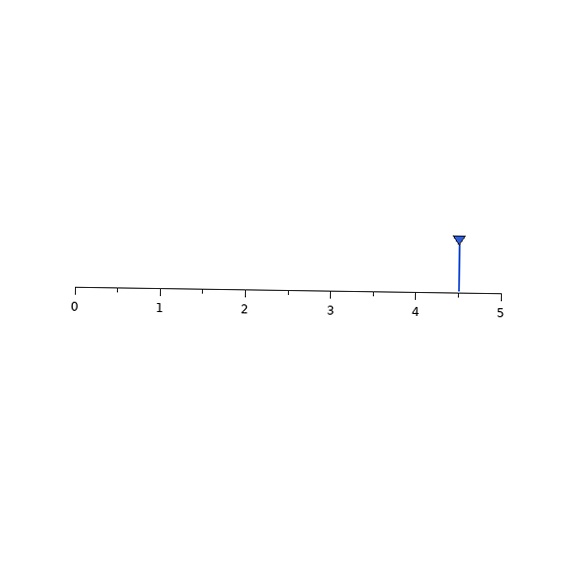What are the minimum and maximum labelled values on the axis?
The axis runs from 0 to 5.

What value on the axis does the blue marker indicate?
The marker indicates approximately 4.5.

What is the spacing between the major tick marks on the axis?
The major ticks are spaced 1 apart.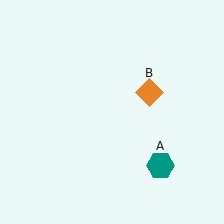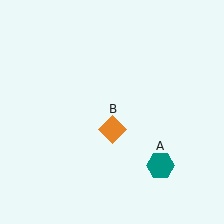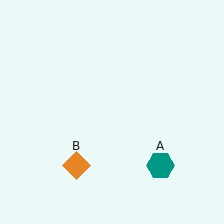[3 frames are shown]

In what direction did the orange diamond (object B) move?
The orange diamond (object B) moved down and to the left.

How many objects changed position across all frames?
1 object changed position: orange diamond (object B).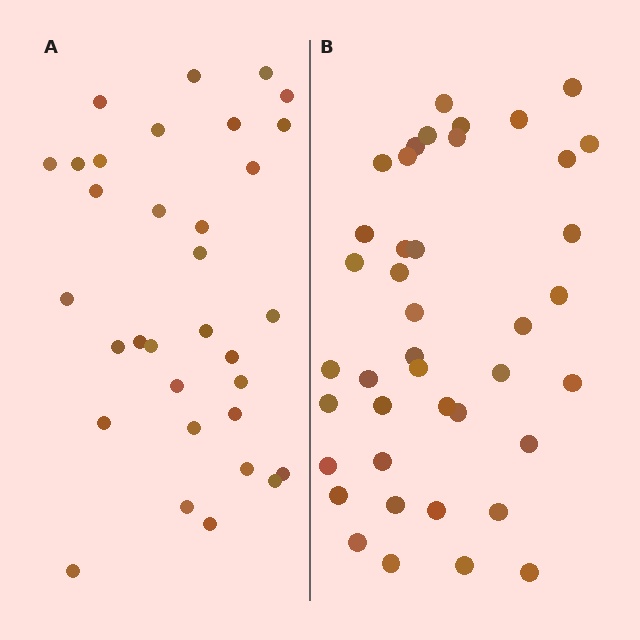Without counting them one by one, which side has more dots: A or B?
Region B (the right region) has more dots.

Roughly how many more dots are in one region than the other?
Region B has roughly 8 or so more dots than region A.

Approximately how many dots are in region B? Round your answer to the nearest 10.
About 40 dots. (The exact count is 41, which rounds to 40.)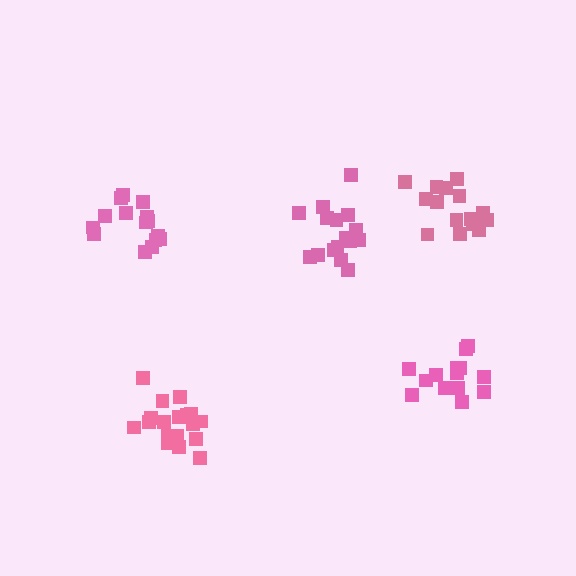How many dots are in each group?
Group 1: 18 dots, Group 2: 15 dots, Group 3: 16 dots, Group 4: 14 dots, Group 5: 15 dots (78 total).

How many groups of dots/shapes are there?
There are 5 groups.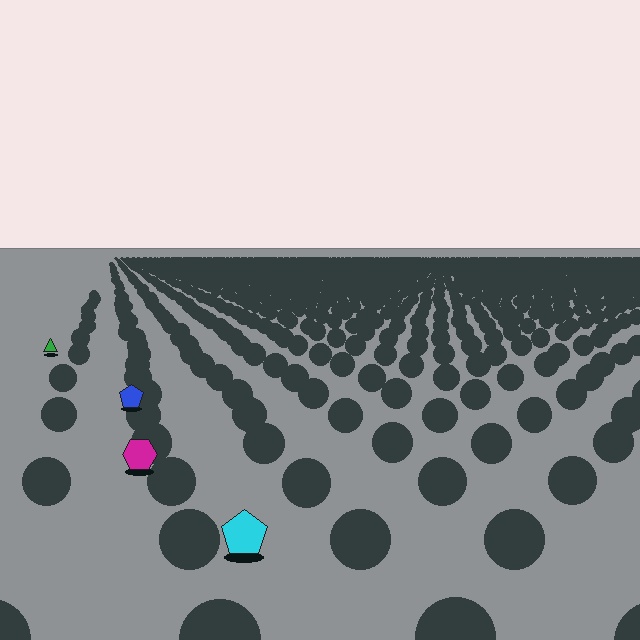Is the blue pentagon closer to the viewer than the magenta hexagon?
No. The magenta hexagon is closer — you can tell from the texture gradient: the ground texture is coarser near it.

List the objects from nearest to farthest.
From nearest to farthest: the cyan pentagon, the magenta hexagon, the blue pentagon, the green triangle.